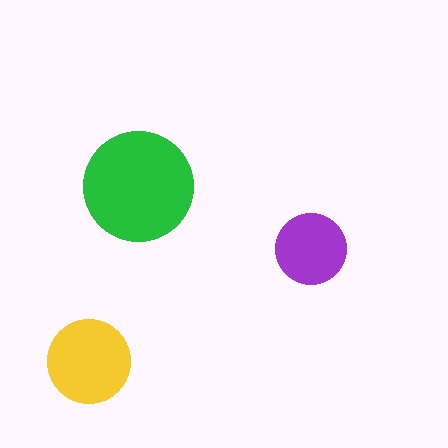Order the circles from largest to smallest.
the green one, the yellow one, the purple one.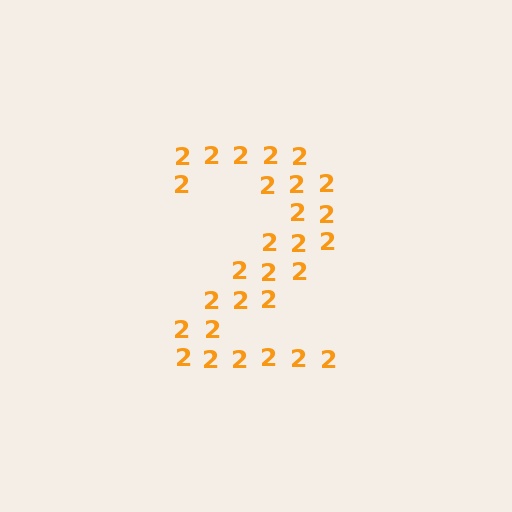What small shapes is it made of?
It is made of small digit 2's.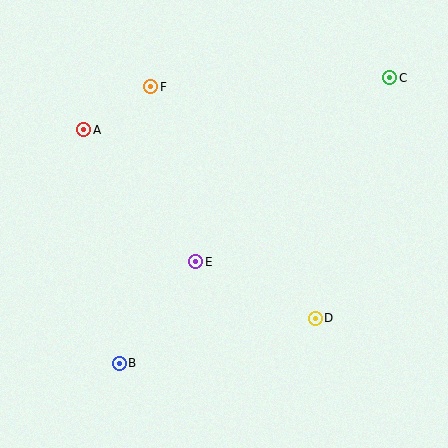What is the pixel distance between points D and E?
The distance between D and E is 132 pixels.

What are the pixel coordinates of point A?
Point A is at (84, 130).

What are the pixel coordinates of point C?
Point C is at (390, 78).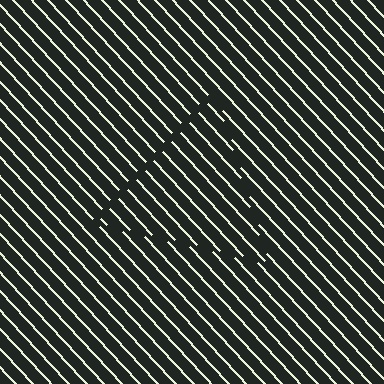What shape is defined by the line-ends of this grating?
An illusory triangle. The interior of the shape contains the same grating, shifted by half a period — the contour is defined by the phase discontinuity where line-ends from the inner and outer gratings abut.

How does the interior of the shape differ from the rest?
The interior of the shape contains the same grating, shifted by half a period — the contour is defined by the phase discontinuity where line-ends from the inner and outer gratings abut.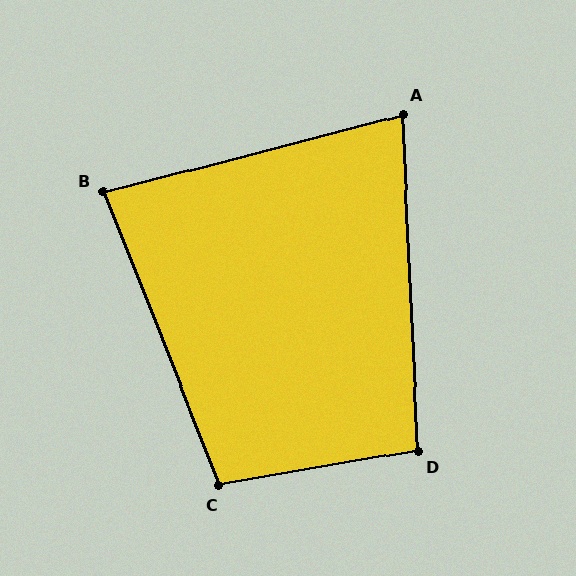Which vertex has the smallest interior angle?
A, at approximately 78 degrees.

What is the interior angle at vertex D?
Approximately 97 degrees (obtuse).